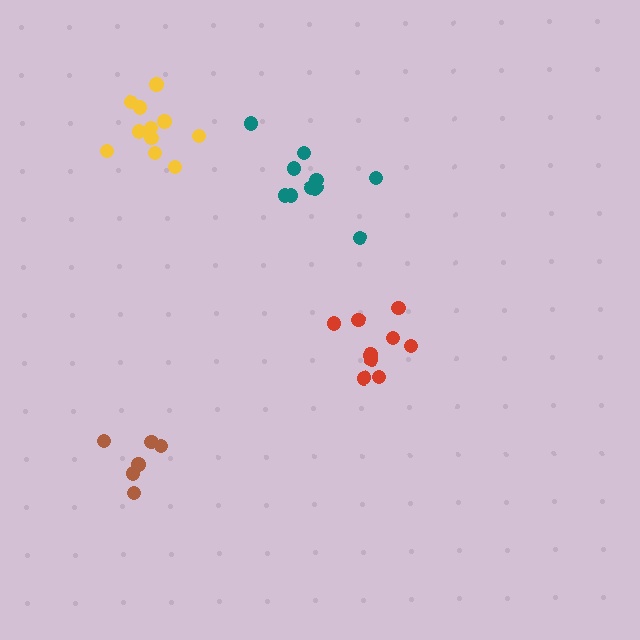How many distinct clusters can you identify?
There are 4 distinct clusters.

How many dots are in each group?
Group 1: 9 dots, Group 2: 6 dots, Group 3: 11 dots, Group 4: 11 dots (37 total).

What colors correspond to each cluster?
The clusters are colored: red, brown, yellow, teal.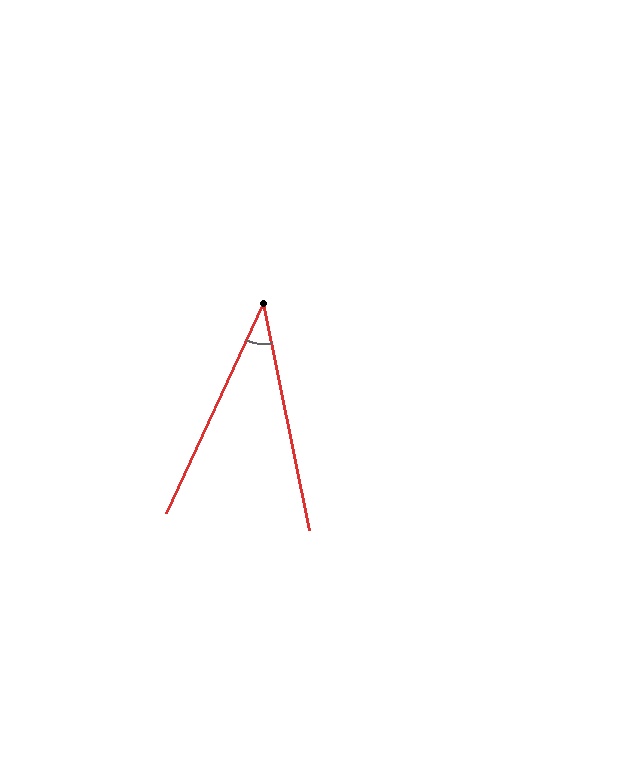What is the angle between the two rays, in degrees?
Approximately 36 degrees.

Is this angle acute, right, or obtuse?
It is acute.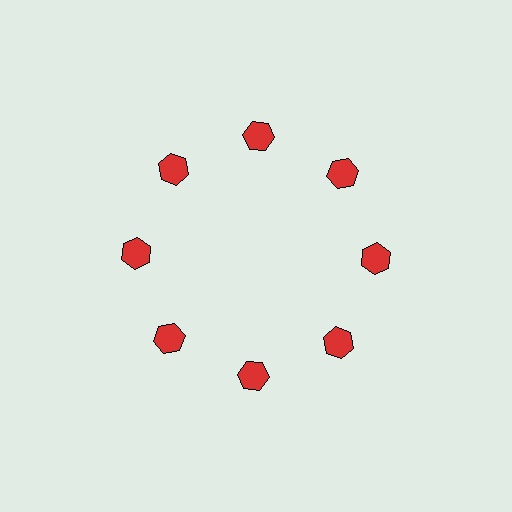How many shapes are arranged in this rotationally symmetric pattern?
There are 8 shapes, arranged in 8 groups of 1.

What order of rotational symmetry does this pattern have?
This pattern has 8-fold rotational symmetry.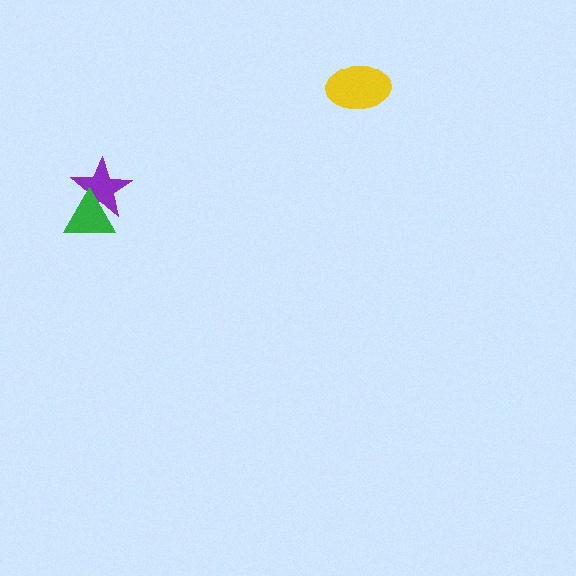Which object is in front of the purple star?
The green triangle is in front of the purple star.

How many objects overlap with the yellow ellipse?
0 objects overlap with the yellow ellipse.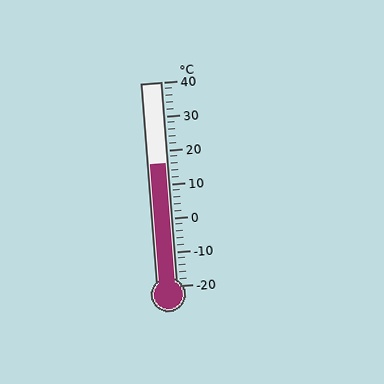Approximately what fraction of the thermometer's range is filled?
The thermometer is filled to approximately 60% of its range.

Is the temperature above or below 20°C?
The temperature is below 20°C.